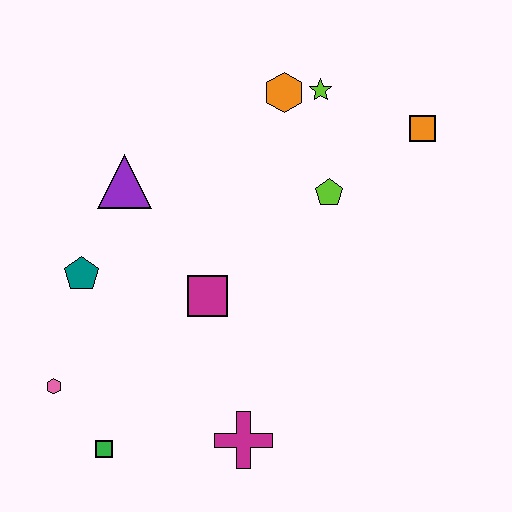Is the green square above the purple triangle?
No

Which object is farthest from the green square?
The orange square is farthest from the green square.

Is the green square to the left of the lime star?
Yes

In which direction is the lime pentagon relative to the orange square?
The lime pentagon is to the left of the orange square.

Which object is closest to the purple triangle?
The teal pentagon is closest to the purple triangle.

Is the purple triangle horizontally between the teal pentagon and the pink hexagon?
No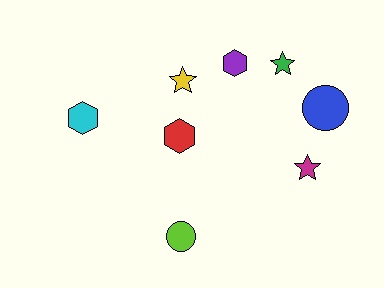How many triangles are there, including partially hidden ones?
There are no triangles.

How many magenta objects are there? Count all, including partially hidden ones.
There is 1 magenta object.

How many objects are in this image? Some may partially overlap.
There are 8 objects.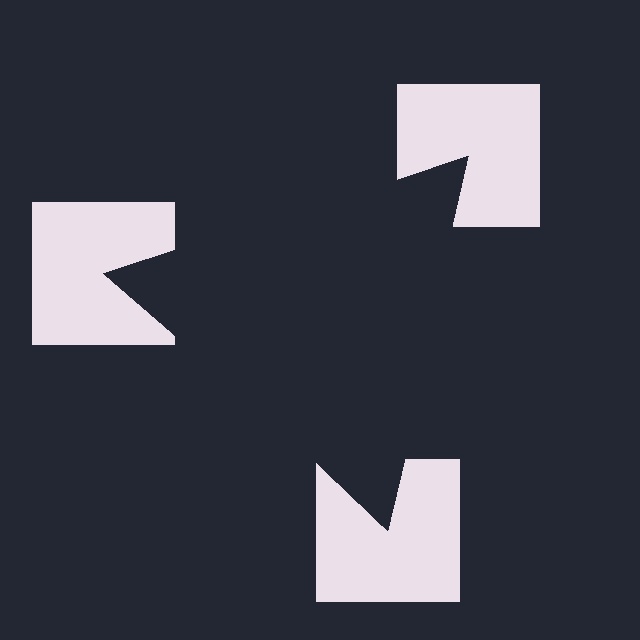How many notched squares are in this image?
There are 3 — one at each vertex of the illusory triangle.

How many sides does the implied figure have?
3 sides.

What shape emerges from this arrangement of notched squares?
An illusory triangle — its edges are inferred from the aligned wedge cuts in the notched squares, not physically drawn.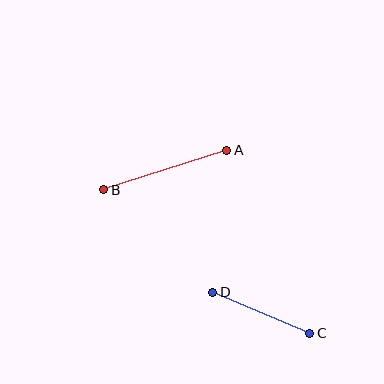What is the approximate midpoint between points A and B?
The midpoint is at approximately (165, 170) pixels.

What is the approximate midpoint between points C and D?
The midpoint is at approximately (261, 313) pixels.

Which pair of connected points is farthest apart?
Points A and B are farthest apart.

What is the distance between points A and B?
The distance is approximately 130 pixels.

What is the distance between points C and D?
The distance is approximately 105 pixels.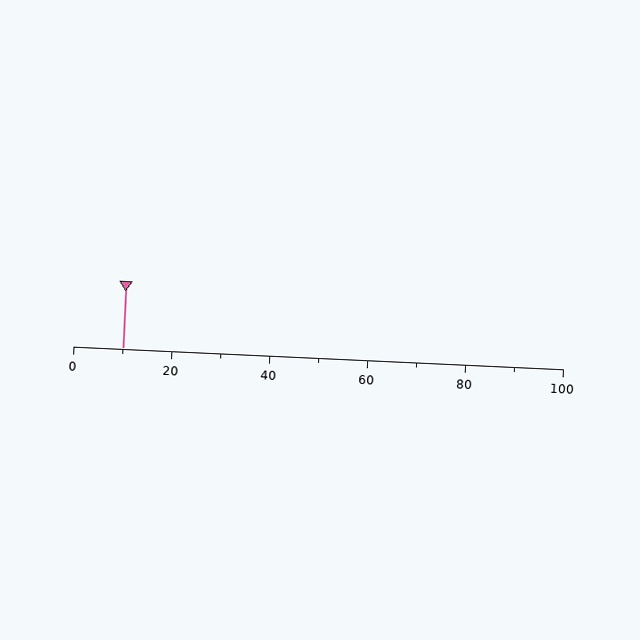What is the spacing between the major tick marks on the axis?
The major ticks are spaced 20 apart.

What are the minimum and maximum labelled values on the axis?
The axis runs from 0 to 100.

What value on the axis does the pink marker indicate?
The marker indicates approximately 10.